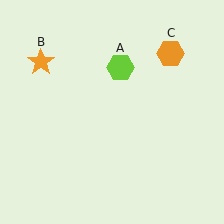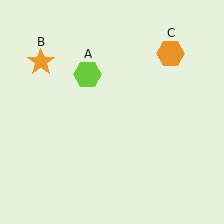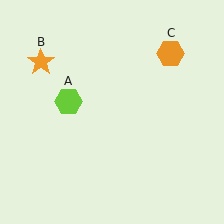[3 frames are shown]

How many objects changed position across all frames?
1 object changed position: lime hexagon (object A).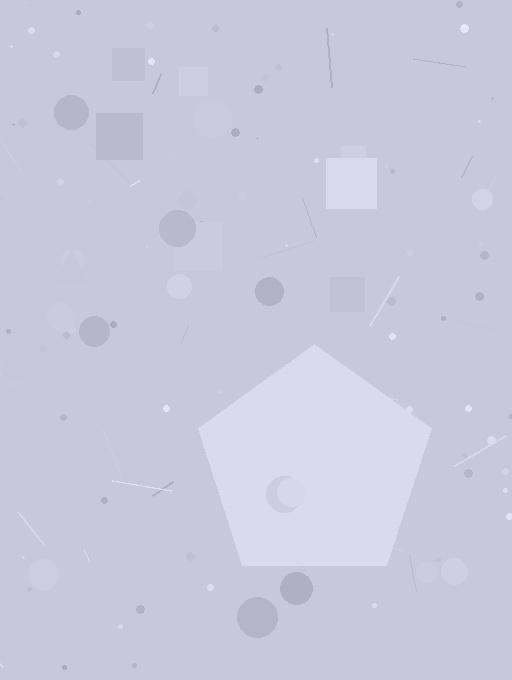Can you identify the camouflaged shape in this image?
The camouflaged shape is a pentagon.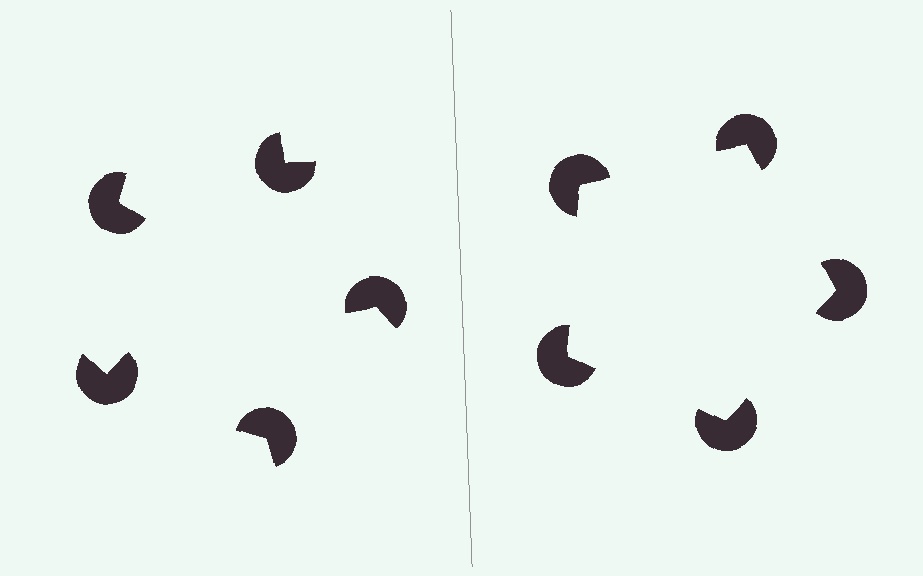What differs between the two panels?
The pac-man discs are positioned identically on both sides; only the wedge orientations differ. On the right they align to a pentagon; on the left they are misaligned.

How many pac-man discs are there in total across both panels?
10 — 5 on each side.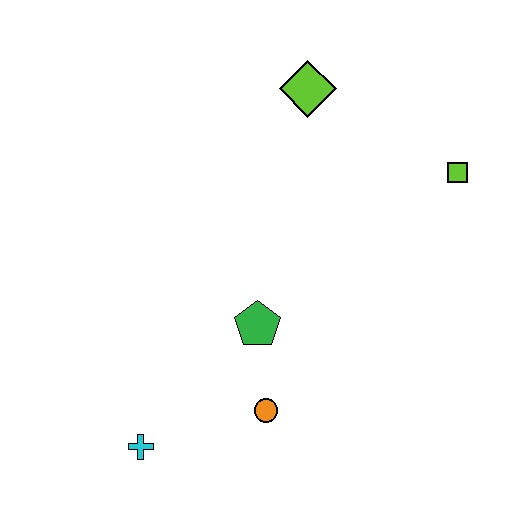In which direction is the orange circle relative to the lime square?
The orange circle is below the lime square.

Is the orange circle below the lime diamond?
Yes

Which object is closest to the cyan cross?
The orange circle is closest to the cyan cross.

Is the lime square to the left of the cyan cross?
No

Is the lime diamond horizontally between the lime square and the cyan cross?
Yes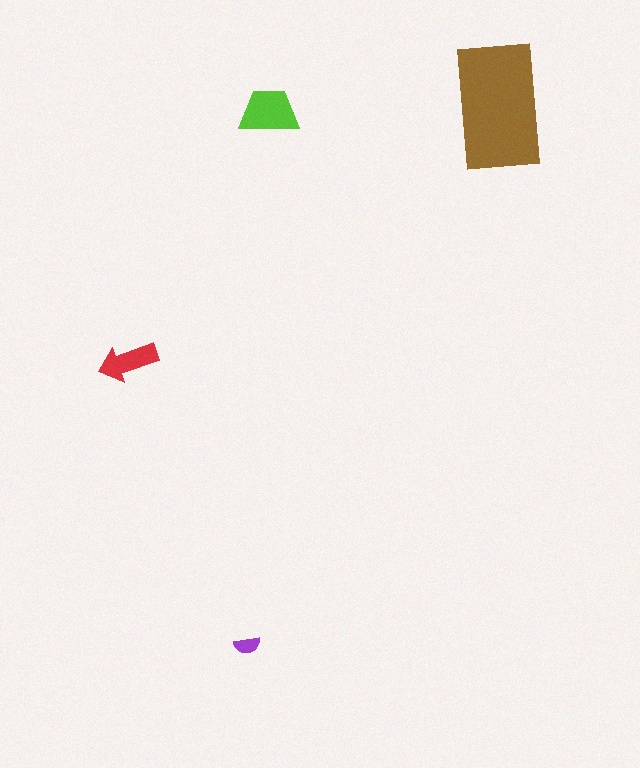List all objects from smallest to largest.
The purple semicircle, the red arrow, the lime trapezoid, the brown rectangle.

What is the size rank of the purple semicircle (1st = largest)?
4th.